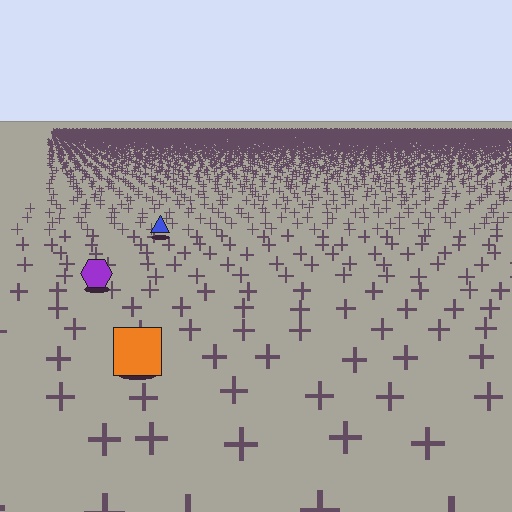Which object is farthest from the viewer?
The blue triangle is farthest from the viewer. It appears smaller and the ground texture around it is denser.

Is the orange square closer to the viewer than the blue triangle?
Yes. The orange square is closer — you can tell from the texture gradient: the ground texture is coarser near it.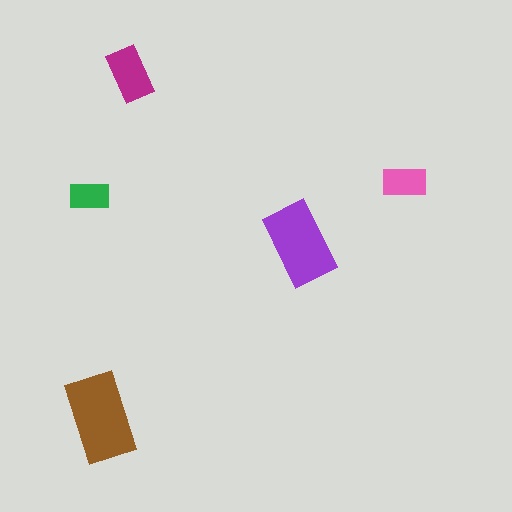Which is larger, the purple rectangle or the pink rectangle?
The purple one.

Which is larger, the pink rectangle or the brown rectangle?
The brown one.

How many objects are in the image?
There are 5 objects in the image.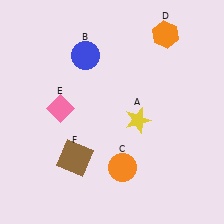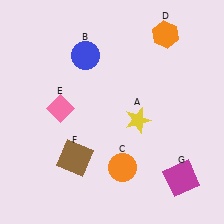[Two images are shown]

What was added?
A magenta square (G) was added in Image 2.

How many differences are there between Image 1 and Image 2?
There is 1 difference between the two images.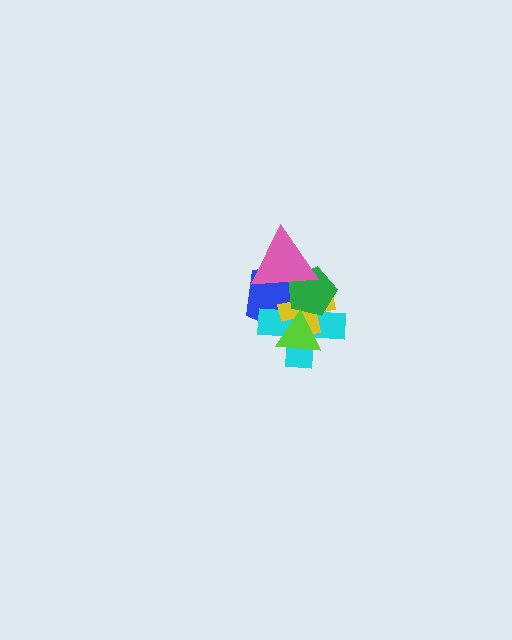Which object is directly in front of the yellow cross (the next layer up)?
The green pentagon is directly in front of the yellow cross.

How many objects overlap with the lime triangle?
4 objects overlap with the lime triangle.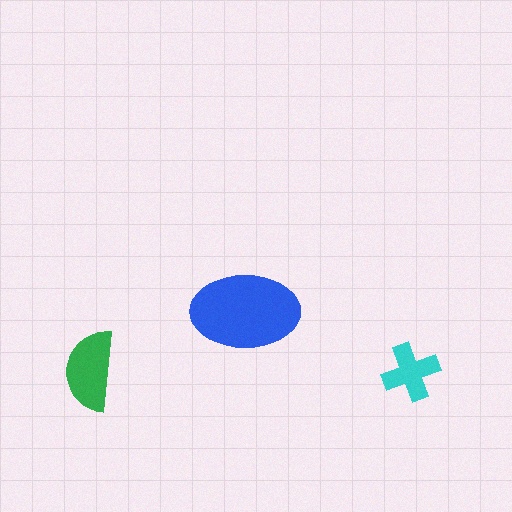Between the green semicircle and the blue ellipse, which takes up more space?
The blue ellipse.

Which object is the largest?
The blue ellipse.